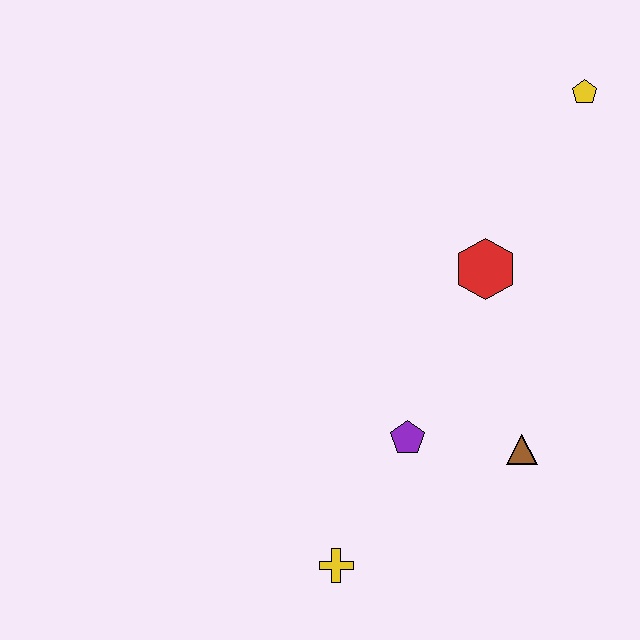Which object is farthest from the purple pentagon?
The yellow pentagon is farthest from the purple pentagon.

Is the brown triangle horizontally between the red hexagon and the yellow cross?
No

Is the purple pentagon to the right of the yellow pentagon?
No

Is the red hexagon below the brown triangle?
No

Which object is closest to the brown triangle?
The purple pentagon is closest to the brown triangle.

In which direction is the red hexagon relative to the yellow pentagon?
The red hexagon is below the yellow pentagon.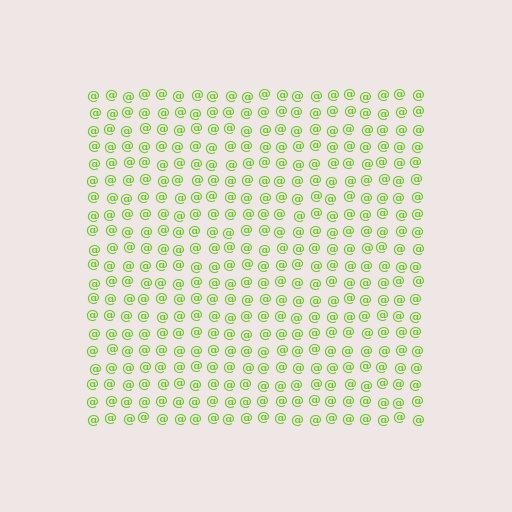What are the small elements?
The small elements are at signs.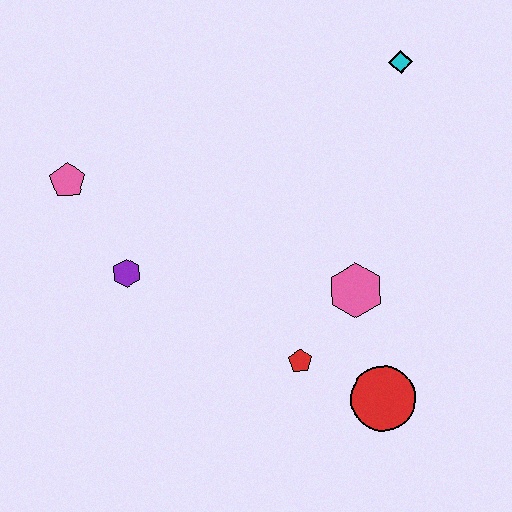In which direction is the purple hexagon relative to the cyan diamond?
The purple hexagon is to the left of the cyan diamond.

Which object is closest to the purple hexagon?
The pink pentagon is closest to the purple hexagon.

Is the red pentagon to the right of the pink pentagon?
Yes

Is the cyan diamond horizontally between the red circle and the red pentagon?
No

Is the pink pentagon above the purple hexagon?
Yes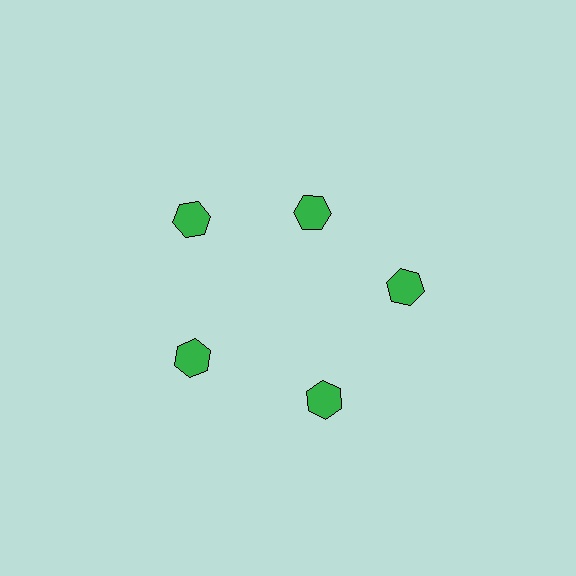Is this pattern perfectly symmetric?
No. The 5 green hexagons are arranged in a ring, but one element near the 1 o'clock position is pulled inward toward the center, breaking the 5-fold rotational symmetry.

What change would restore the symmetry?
The symmetry would be restored by moving it outward, back onto the ring so that all 5 hexagons sit at equal angles and equal distance from the center.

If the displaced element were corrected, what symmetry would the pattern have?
It would have 5-fold rotational symmetry — the pattern would map onto itself every 72 degrees.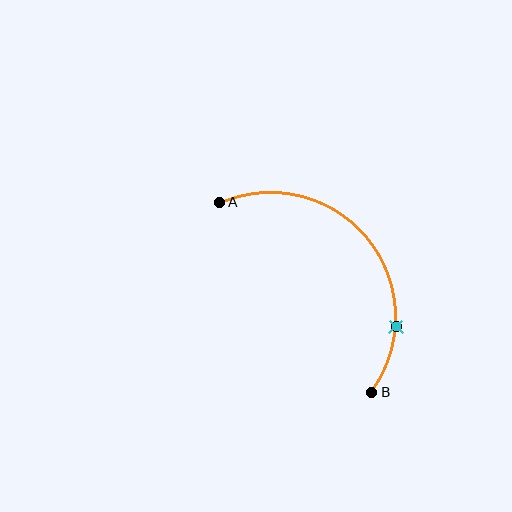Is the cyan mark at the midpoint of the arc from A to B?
No. The cyan mark lies on the arc but is closer to endpoint B. The arc midpoint would be at the point on the curve equidistant along the arc from both A and B.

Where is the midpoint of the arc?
The arc midpoint is the point on the curve farthest from the straight line joining A and B. It sits above and to the right of that line.